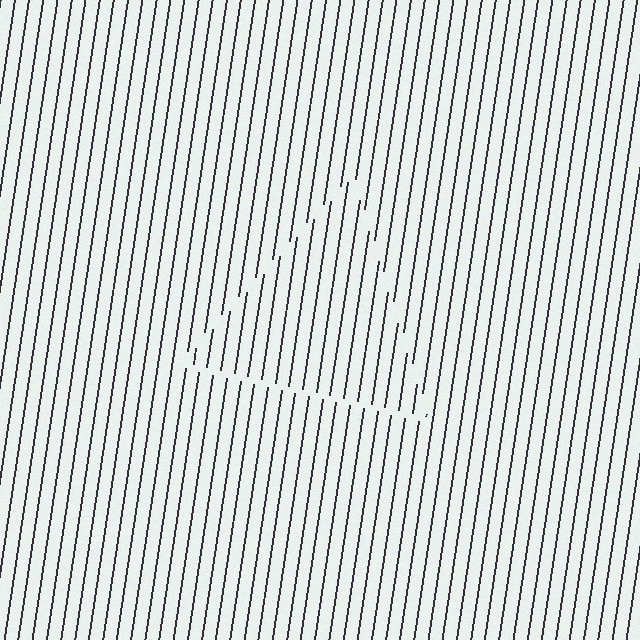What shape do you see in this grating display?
An illusory triangle. The interior of the shape contains the same grating, shifted by half a period — the contour is defined by the phase discontinuity where line-ends from the inner and outer gratings abut.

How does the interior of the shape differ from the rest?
The interior of the shape contains the same grating, shifted by half a period — the contour is defined by the phase discontinuity where line-ends from the inner and outer gratings abut.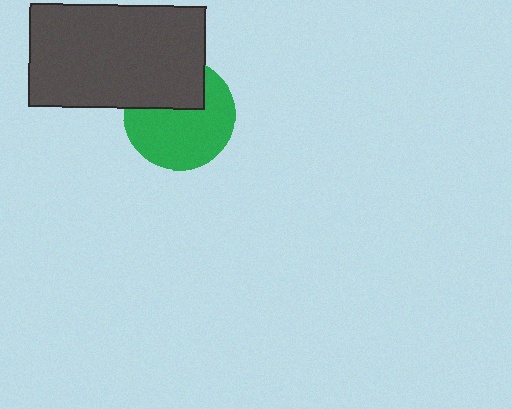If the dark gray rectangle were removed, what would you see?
You would see the complete green circle.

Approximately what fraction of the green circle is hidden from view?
Roughly 35% of the green circle is hidden behind the dark gray rectangle.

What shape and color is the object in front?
The object in front is a dark gray rectangle.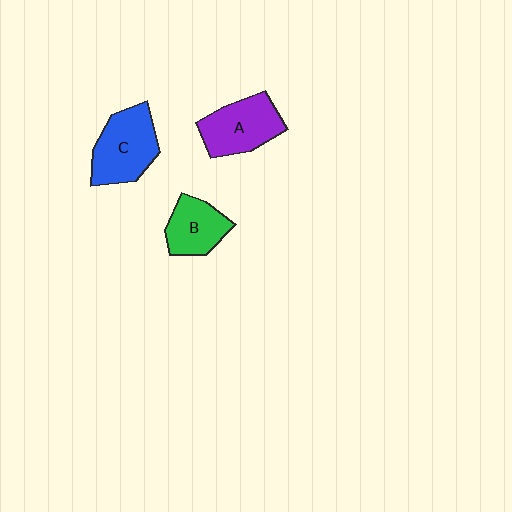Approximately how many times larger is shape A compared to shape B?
Approximately 1.3 times.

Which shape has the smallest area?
Shape B (green).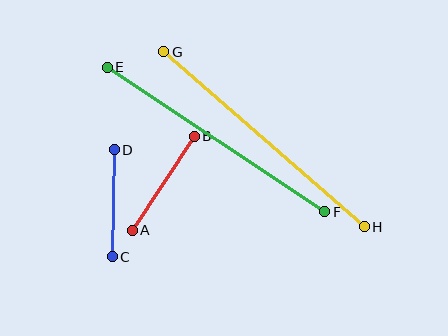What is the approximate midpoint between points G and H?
The midpoint is at approximately (264, 139) pixels.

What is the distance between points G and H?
The distance is approximately 266 pixels.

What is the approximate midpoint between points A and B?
The midpoint is at approximately (163, 183) pixels.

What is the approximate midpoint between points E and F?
The midpoint is at approximately (216, 139) pixels.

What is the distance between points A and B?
The distance is approximately 112 pixels.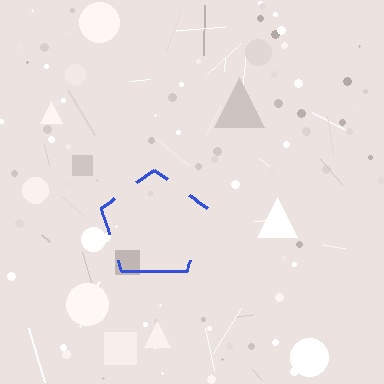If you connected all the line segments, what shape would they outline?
They would outline a pentagon.